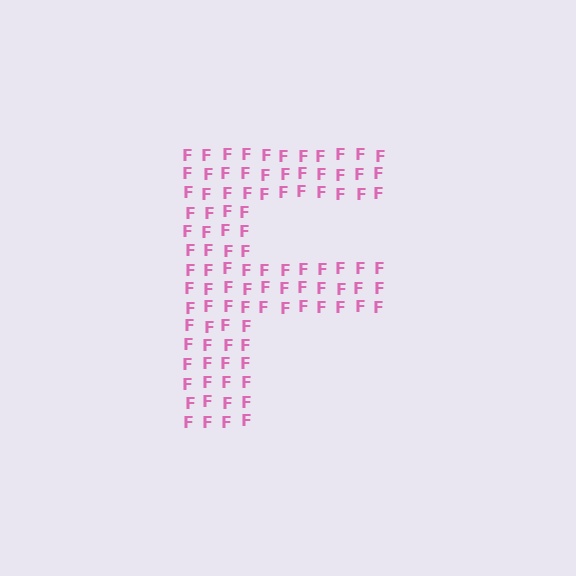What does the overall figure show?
The overall figure shows the letter F.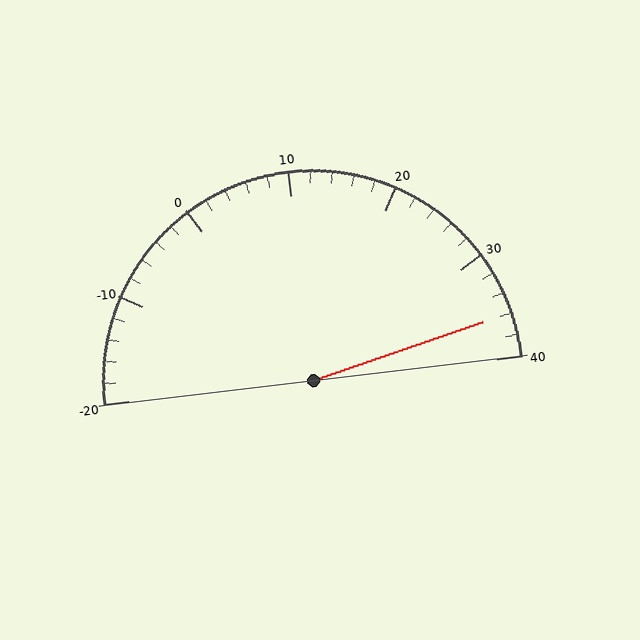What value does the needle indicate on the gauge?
The needle indicates approximately 36.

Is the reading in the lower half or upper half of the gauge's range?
The reading is in the upper half of the range (-20 to 40).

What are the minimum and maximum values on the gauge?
The gauge ranges from -20 to 40.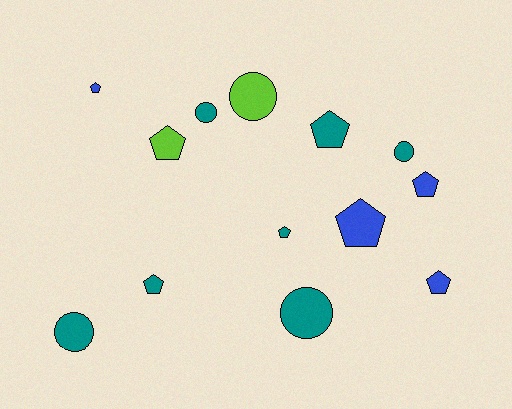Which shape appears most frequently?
Pentagon, with 8 objects.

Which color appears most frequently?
Teal, with 7 objects.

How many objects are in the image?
There are 13 objects.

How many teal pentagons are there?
There are 3 teal pentagons.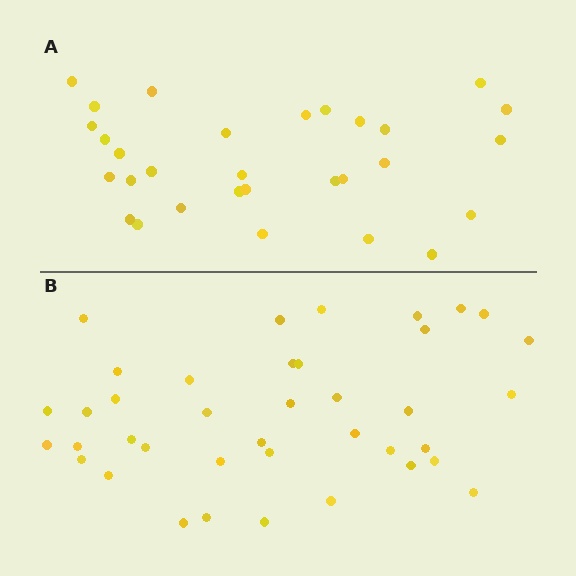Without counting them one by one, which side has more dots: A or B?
Region B (the bottom region) has more dots.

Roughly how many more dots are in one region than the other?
Region B has roughly 8 or so more dots than region A.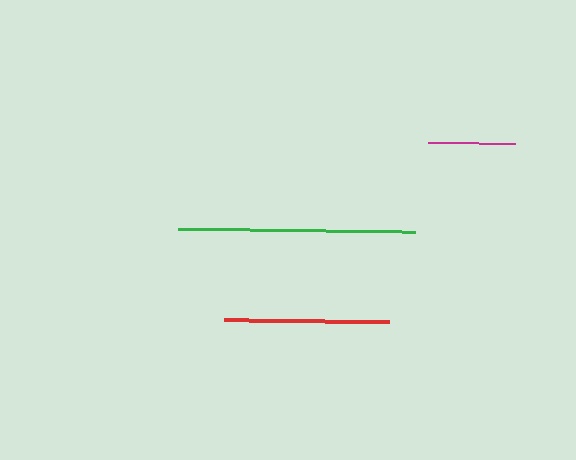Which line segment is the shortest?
The magenta line is the shortest at approximately 88 pixels.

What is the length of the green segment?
The green segment is approximately 238 pixels long.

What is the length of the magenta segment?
The magenta segment is approximately 88 pixels long.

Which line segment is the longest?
The green line is the longest at approximately 238 pixels.